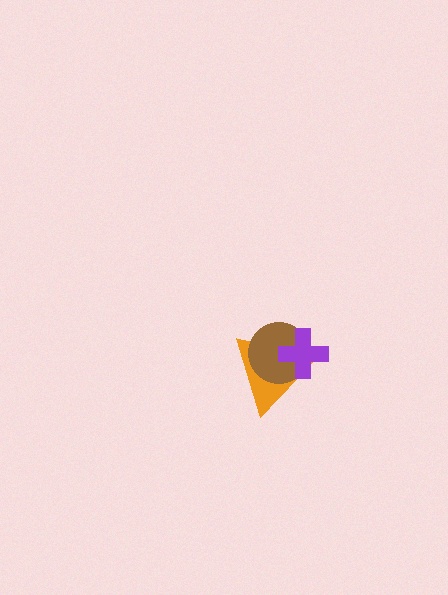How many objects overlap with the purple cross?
2 objects overlap with the purple cross.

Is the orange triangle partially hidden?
Yes, it is partially covered by another shape.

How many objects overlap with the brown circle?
2 objects overlap with the brown circle.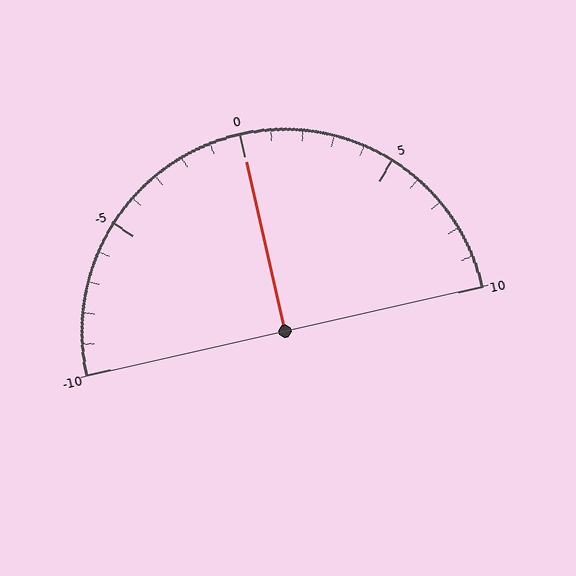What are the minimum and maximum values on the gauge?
The gauge ranges from -10 to 10.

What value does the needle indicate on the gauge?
The needle indicates approximately 0.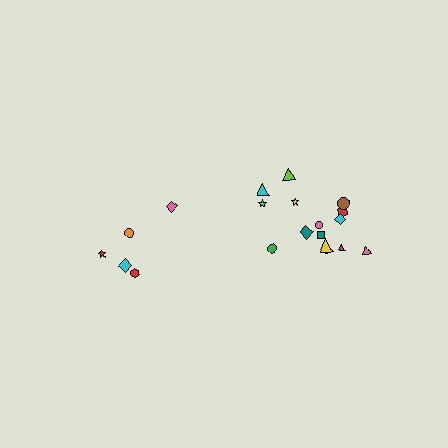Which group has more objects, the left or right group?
The right group.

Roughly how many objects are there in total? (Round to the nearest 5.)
Roughly 20 objects in total.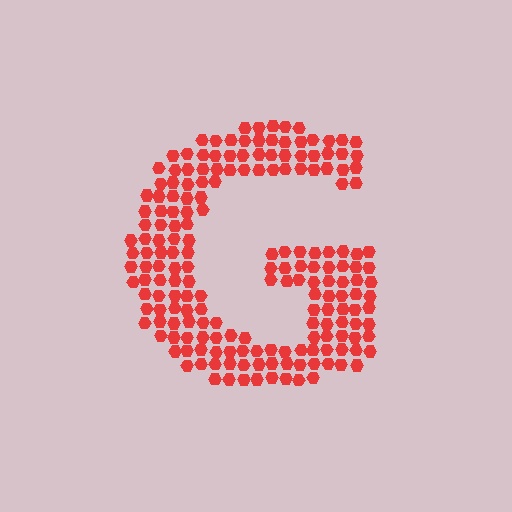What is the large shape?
The large shape is the letter G.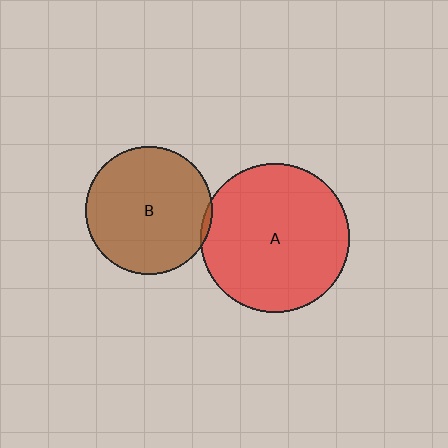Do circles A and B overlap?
Yes.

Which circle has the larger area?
Circle A (red).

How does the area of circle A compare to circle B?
Approximately 1.4 times.